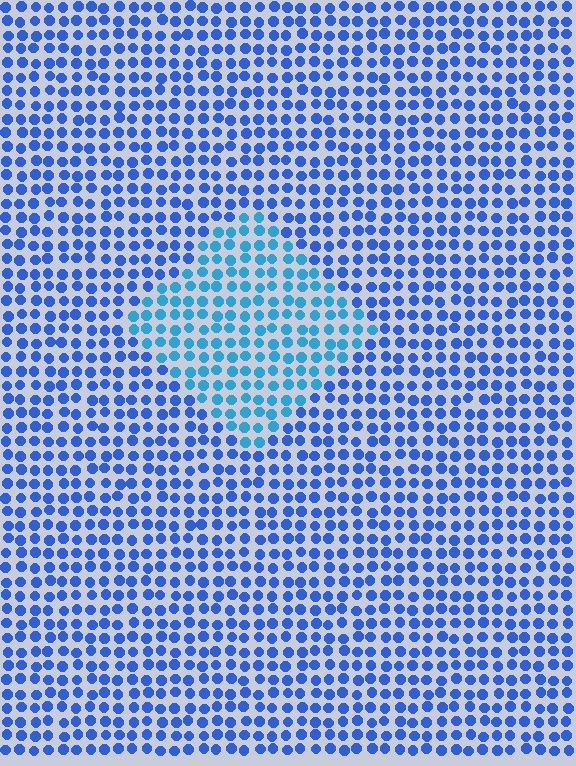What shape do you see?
I see a diamond.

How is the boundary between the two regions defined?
The boundary is defined purely by a slight shift in hue (about 26 degrees). Spacing, size, and orientation are identical on both sides.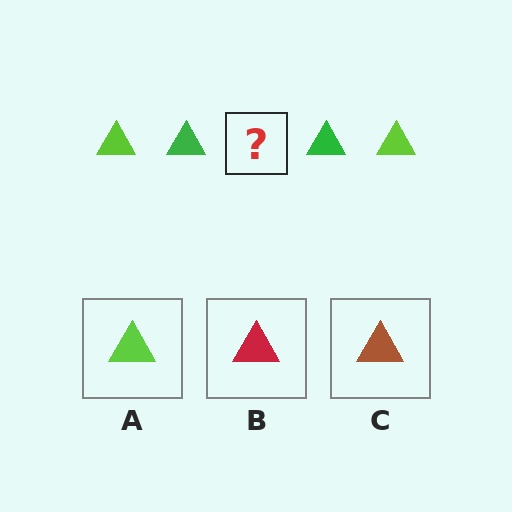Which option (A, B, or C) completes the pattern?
A.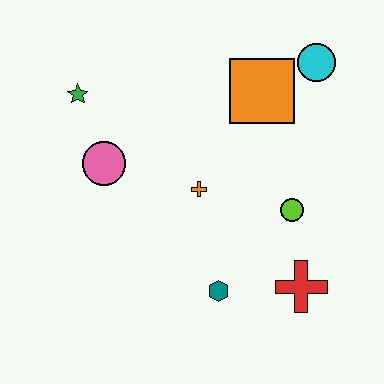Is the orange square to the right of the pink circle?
Yes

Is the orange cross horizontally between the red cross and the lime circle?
No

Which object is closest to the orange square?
The cyan circle is closest to the orange square.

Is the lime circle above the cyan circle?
No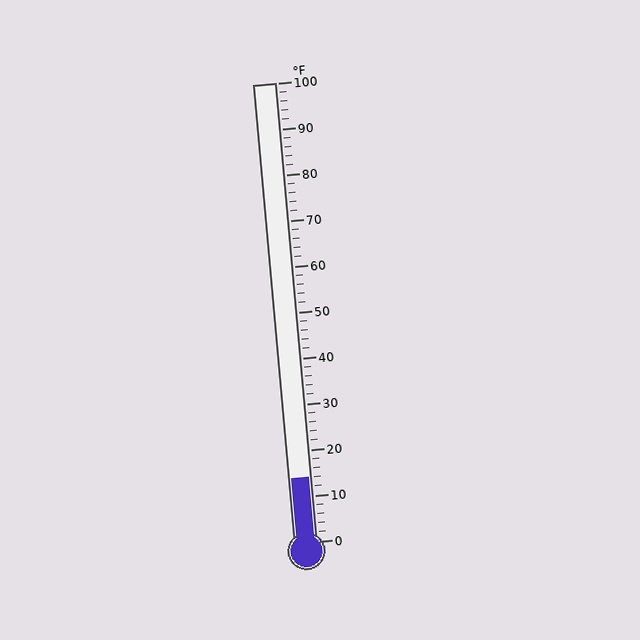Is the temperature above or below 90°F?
The temperature is below 90°F.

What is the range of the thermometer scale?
The thermometer scale ranges from 0°F to 100°F.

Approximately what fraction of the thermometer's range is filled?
The thermometer is filled to approximately 15% of its range.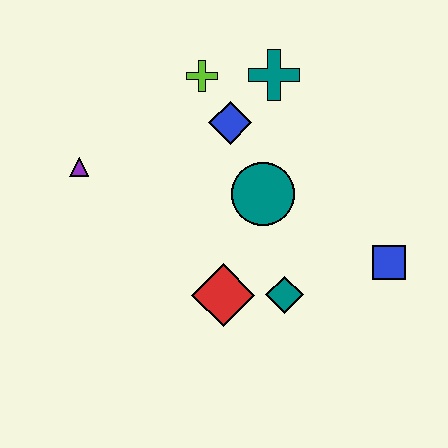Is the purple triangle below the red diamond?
No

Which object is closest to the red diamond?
The teal diamond is closest to the red diamond.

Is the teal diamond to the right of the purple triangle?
Yes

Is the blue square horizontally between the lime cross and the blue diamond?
No